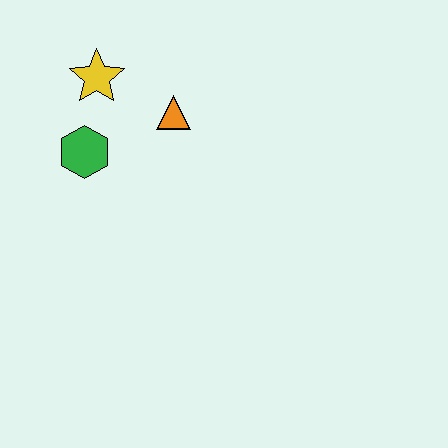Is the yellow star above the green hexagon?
Yes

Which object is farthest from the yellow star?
The orange triangle is farthest from the yellow star.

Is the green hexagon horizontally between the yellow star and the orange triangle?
No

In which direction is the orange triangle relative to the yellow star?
The orange triangle is to the right of the yellow star.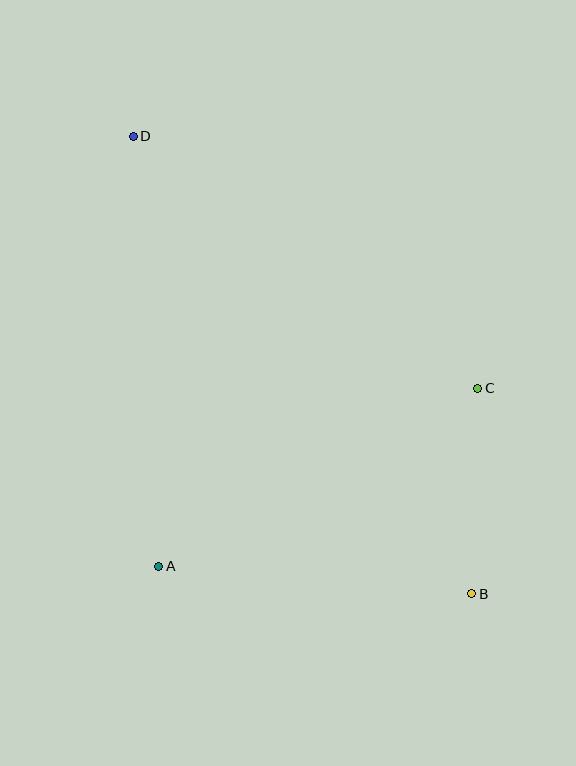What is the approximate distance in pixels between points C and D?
The distance between C and D is approximately 427 pixels.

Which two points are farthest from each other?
Points B and D are farthest from each other.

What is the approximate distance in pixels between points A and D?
The distance between A and D is approximately 430 pixels.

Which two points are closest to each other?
Points B and C are closest to each other.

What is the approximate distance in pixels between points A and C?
The distance between A and C is approximately 365 pixels.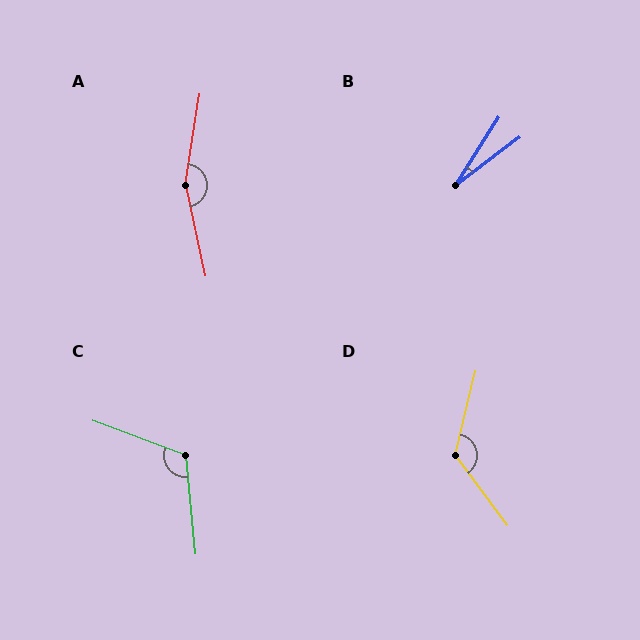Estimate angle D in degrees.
Approximately 130 degrees.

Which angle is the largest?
A, at approximately 159 degrees.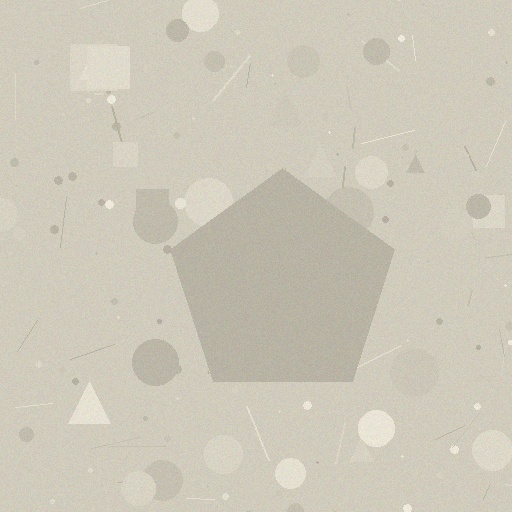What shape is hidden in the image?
A pentagon is hidden in the image.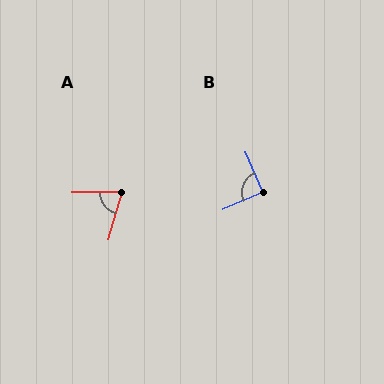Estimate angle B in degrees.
Approximately 90 degrees.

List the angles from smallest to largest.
A (74°), B (90°).